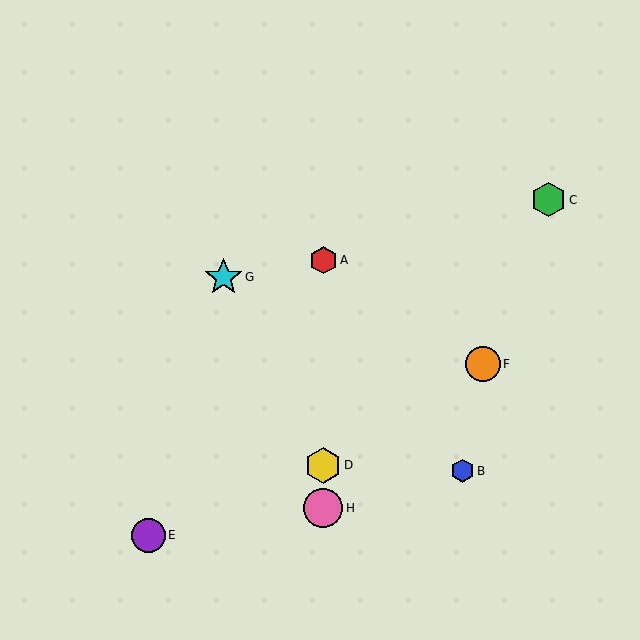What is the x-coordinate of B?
Object B is at x≈462.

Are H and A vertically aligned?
Yes, both are at x≈323.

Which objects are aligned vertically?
Objects A, D, H are aligned vertically.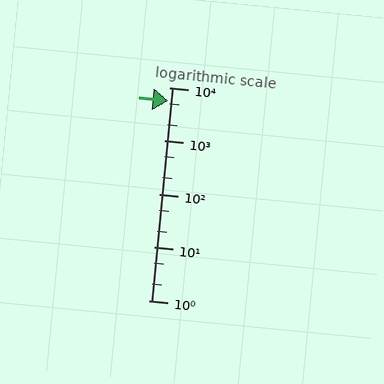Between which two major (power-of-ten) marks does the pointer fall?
The pointer is between 1000 and 10000.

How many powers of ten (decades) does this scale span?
The scale spans 4 decades, from 1 to 10000.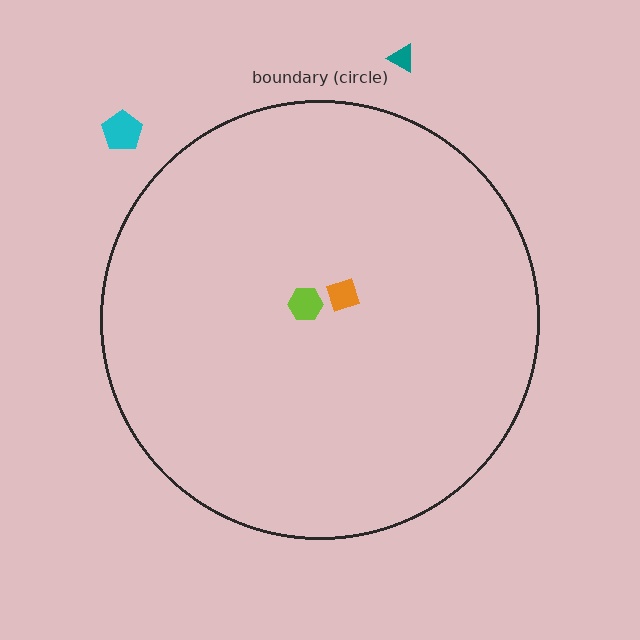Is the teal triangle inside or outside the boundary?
Outside.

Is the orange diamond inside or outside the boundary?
Inside.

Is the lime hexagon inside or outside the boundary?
Inside.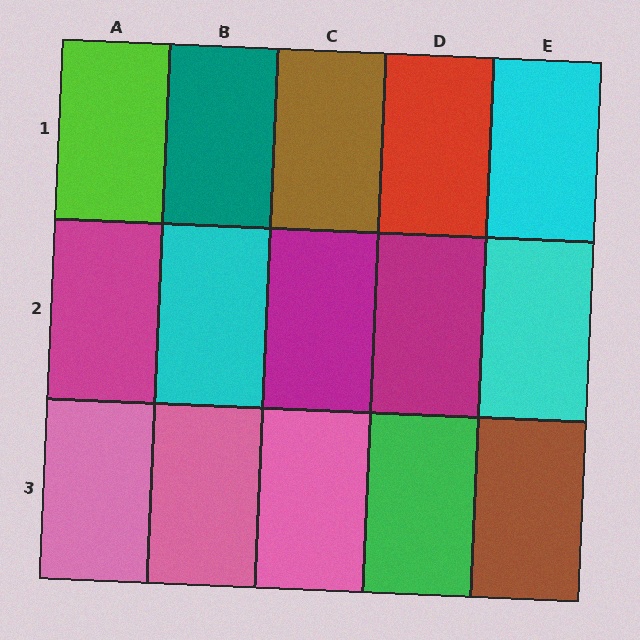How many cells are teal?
1 cell is teal.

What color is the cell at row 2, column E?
Cyan.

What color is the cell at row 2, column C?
Magenta.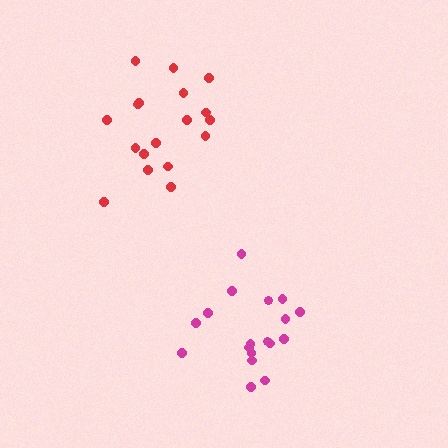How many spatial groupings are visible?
There are 2 spatial groupings.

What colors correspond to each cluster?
The clusters are colored: red, magenta.